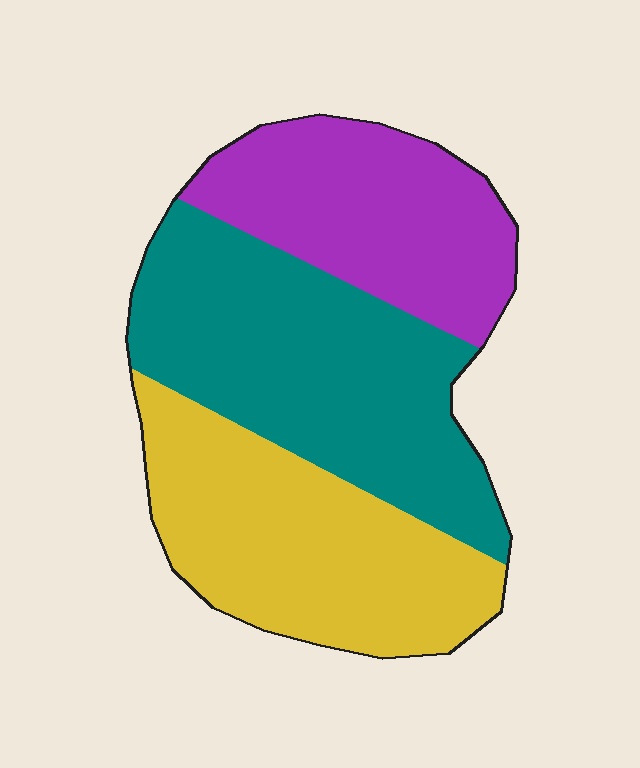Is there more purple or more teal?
Teal.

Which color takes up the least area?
Purple, at roughly 25%.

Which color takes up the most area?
Teal, at roughly 40%.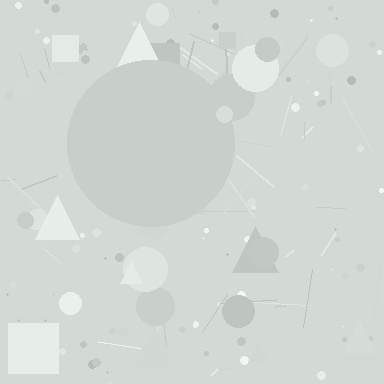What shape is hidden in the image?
A circle is hidden in the image.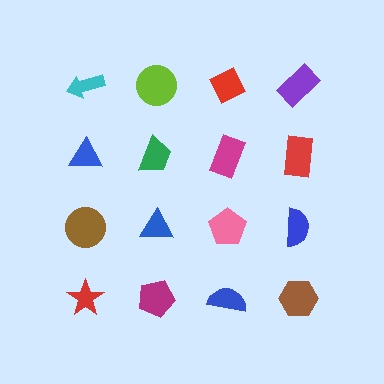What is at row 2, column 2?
A green trapezoid.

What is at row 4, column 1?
A red star.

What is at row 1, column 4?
A purple rectangle.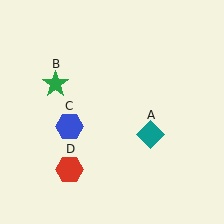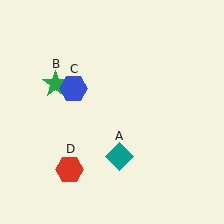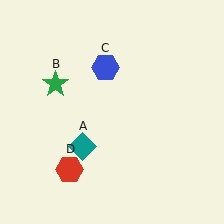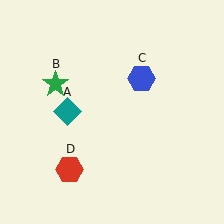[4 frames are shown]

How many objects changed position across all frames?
2 objects changed position: teal diamond (object A), blue hexagon (object C).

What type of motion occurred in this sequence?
The teal diamond (object A), blue hexagon (object C) rotated clockwise around the center of the scene.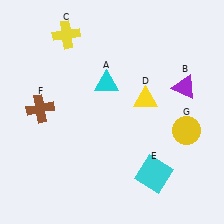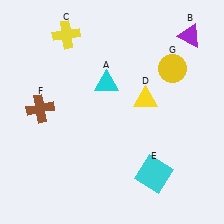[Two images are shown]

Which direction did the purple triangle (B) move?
The purple triangle (B) moved up.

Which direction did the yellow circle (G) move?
The yellow circle (G) moved up.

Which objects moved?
The objects that moved are: the purple triangle (B), the yellow circle (G).